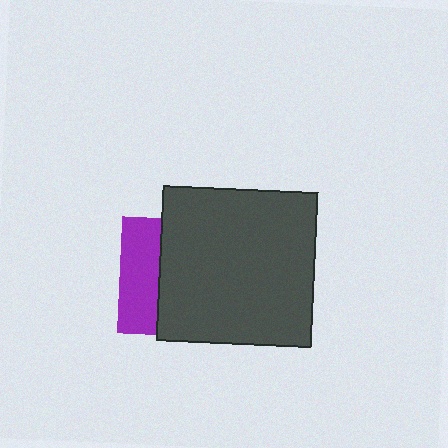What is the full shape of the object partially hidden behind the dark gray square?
The partially hidden object is a purple square.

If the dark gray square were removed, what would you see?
You would see the complete purple square.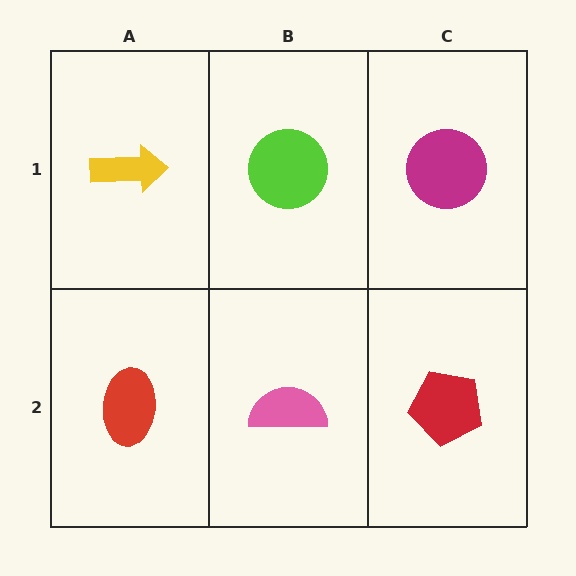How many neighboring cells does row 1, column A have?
2.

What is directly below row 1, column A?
A red ellipse.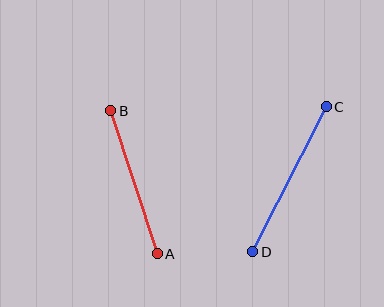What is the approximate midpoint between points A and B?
The midpoint is at approximately (134, 182) pixels.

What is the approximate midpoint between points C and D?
The midpoint is at approximately (289, 179) pixels.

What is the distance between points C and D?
The distance is approximately 163 pixels.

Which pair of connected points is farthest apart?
Points C and D are farthest apart.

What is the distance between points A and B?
The distance is approximately 150 pixels.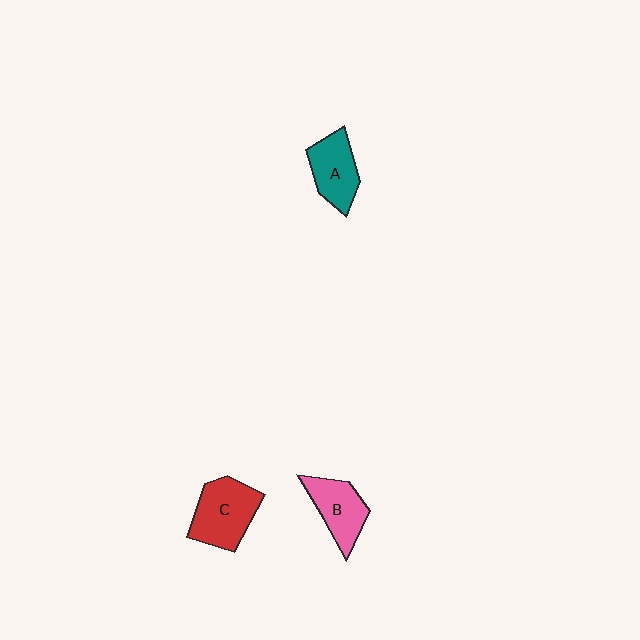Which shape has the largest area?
Shape C (red).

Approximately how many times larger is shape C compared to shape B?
Approximately 1.3 times.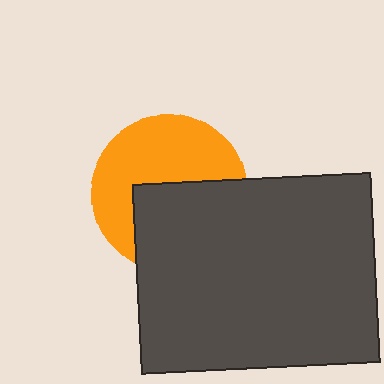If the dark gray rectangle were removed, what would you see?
You would see the complete orange circle.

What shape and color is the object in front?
The object in front is a dark gray rectangle.